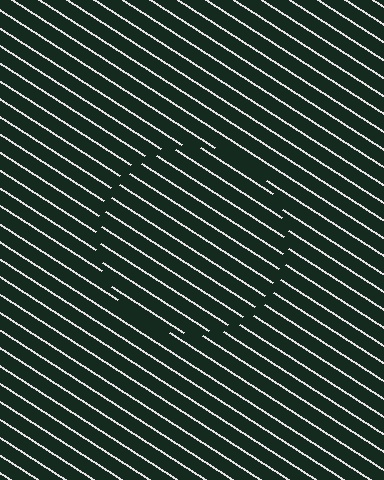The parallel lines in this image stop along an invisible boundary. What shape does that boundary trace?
An illusory circle. The interior of the shape contains the same grating, shifted by half a period — the contour is defined by the phase discontinuity where line-ends from the inner and outer gratings abut.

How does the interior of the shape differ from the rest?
The interior of the shape contains the same grating, shifted by half a period — the contour is defined by the phase discontinuity where line-ends from the inner and outer gratings abut.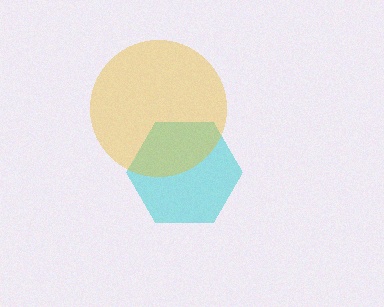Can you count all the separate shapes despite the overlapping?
Yes, there are 2 separate shapes.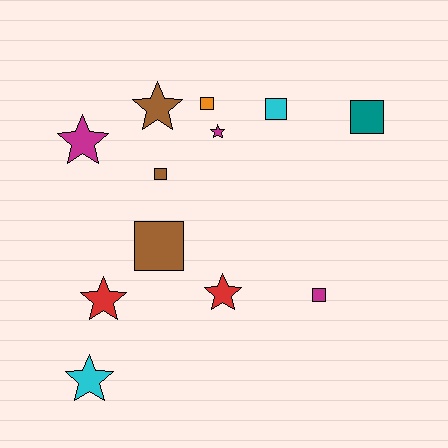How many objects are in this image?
There are 12 objects.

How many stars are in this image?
There are 6 stars.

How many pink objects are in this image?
There are no pink objects.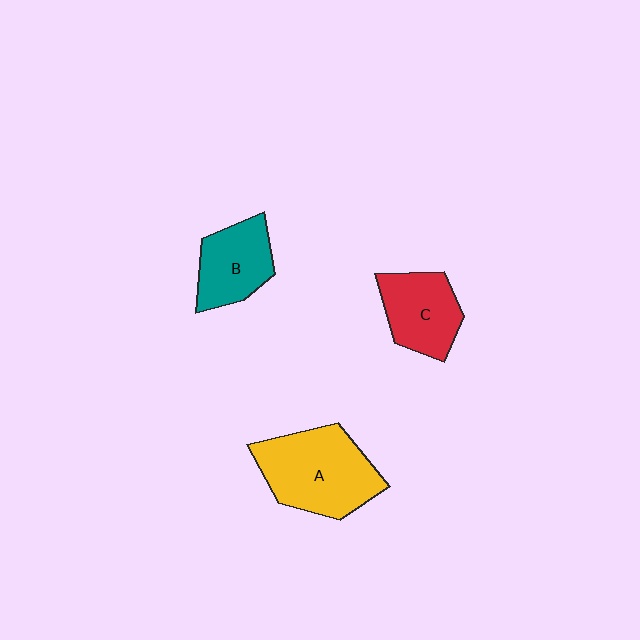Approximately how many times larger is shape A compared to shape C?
Approximately 1.5 times.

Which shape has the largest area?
Shape A (yellow).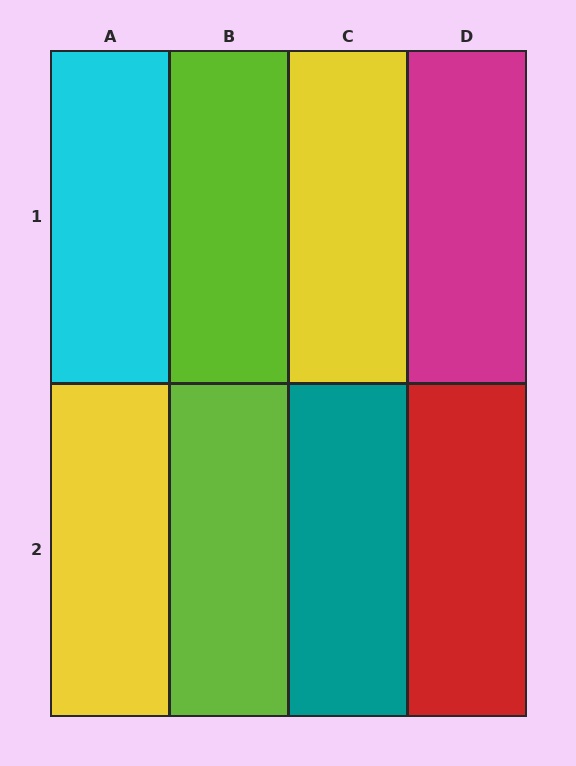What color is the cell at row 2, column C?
Teal.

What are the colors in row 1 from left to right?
Cyan, lime, yellow, magenta.